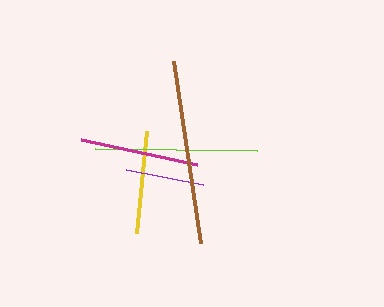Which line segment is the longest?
The brown line is the longest at approximately 184 pixels.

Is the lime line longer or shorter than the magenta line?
The lime line is longer than the magenta line.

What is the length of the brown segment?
The brown segment is approximately 184 pixels long.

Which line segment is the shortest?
The purple line is the shortest at approximately 79 pixels.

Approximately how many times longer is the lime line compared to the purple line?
The lime line is approximately 2.1 times the length of the purple line.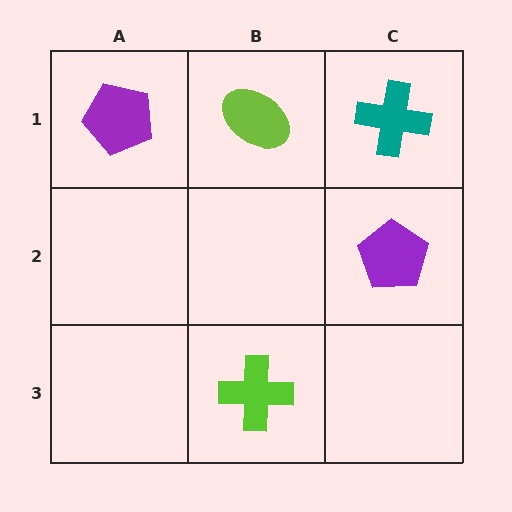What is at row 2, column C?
A purple pentagon.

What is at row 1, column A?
A purple pentagon.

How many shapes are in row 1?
3 shapes.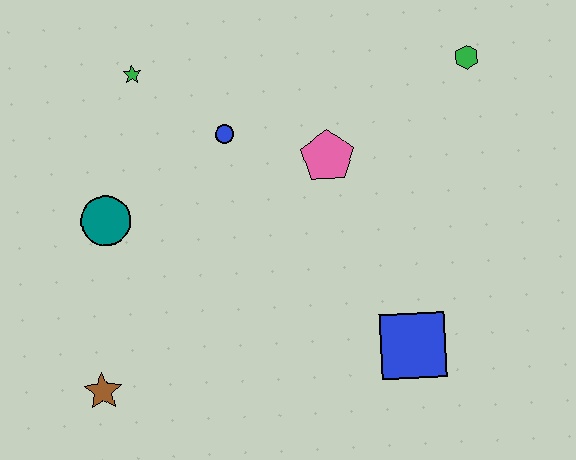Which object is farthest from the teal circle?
The green hexagon is farthest from the teal circle.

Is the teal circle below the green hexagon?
Yes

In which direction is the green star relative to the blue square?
The green star is above the blue square.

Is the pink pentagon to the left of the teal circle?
No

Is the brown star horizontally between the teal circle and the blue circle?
No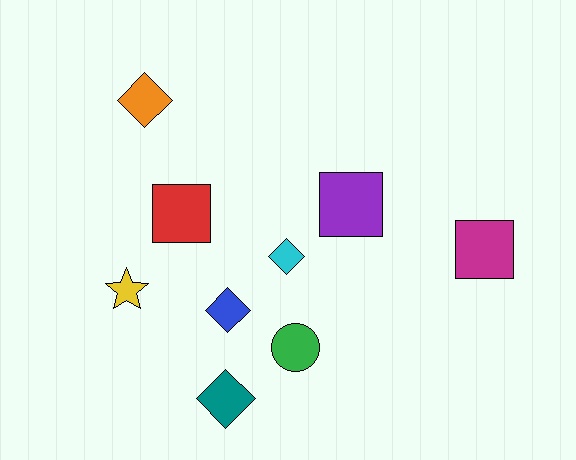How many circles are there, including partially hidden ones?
There is 1 circle.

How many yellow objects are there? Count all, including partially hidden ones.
There is 1 yellow object.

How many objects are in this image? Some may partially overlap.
There are 9 objects.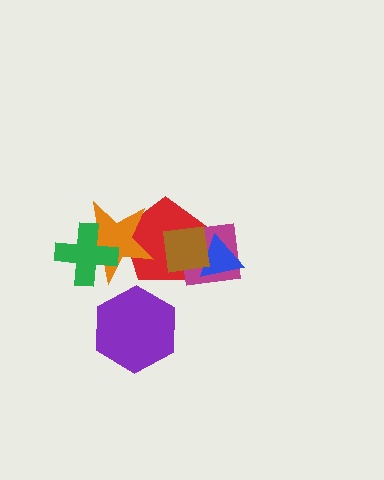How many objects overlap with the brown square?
3 objects overlap with the brown square.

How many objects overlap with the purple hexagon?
0 objects overlap with the purple hexagon.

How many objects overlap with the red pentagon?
4 objects overlap with the red pentagon.